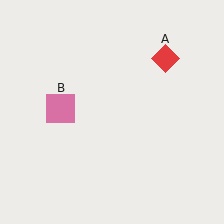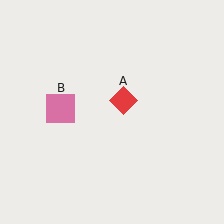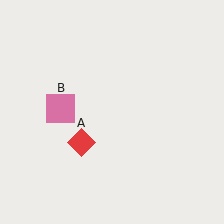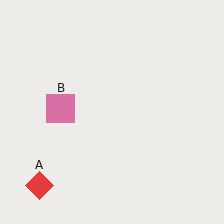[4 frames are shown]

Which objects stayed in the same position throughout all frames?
Pink square (object B) remained stationary.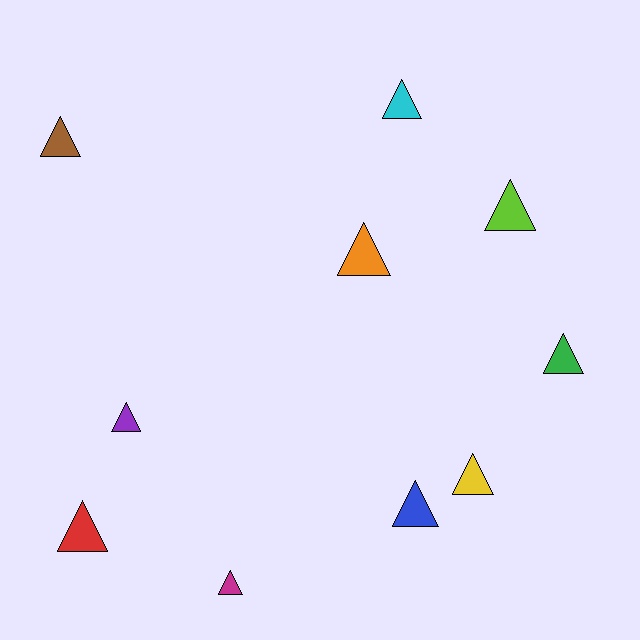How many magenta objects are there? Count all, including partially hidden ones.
There is 1 magenta object.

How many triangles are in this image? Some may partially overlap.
There are 10 triangles.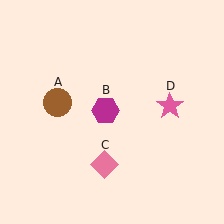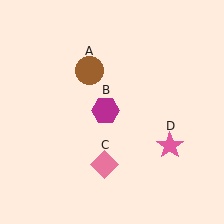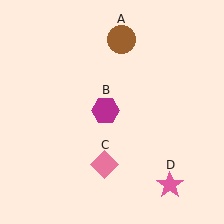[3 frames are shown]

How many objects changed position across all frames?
2 objects changed position: brown circle (object A), pink star (object D).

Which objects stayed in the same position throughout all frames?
Magenta hexagon (object B) and pink diamond (object C) remained stationary.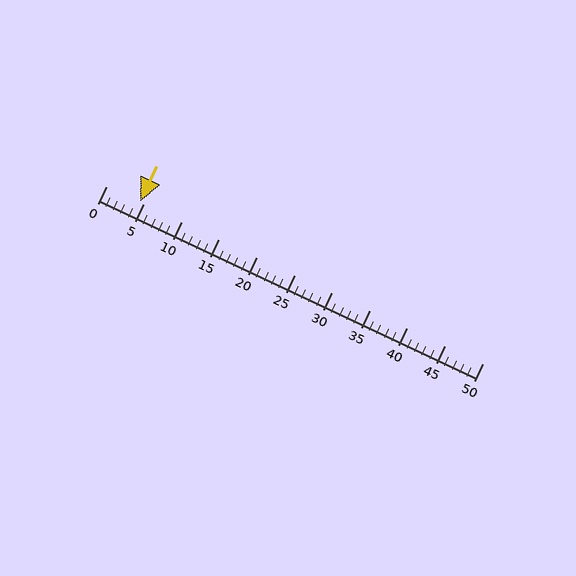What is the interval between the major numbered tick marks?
The major tick marks are spaced 5 units apart.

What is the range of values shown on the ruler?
The ruler shows values from 0 to 50.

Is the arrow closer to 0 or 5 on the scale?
The arrow is closer to 5.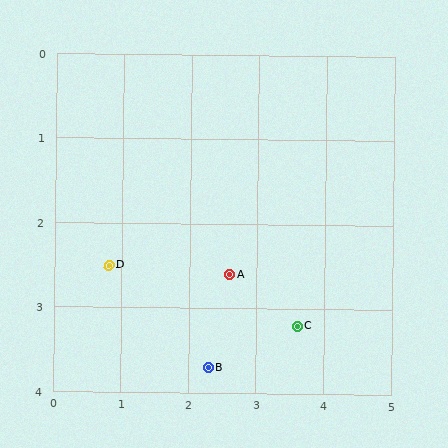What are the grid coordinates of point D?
Point D is at approximately (0.8, 2.5).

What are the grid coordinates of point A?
Point A is at approximately (2.6, 2.6).